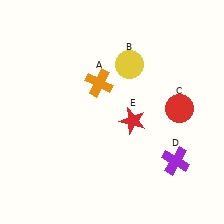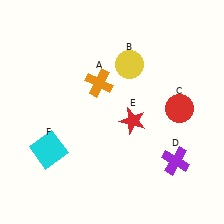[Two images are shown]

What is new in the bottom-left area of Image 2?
A cyan square (F) was added in the bottom-left area of Image 2.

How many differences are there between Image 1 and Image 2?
There is 1 difference between the two images.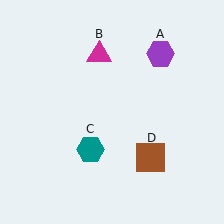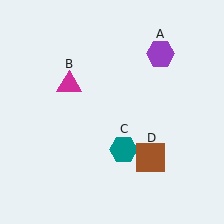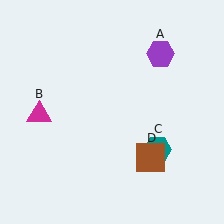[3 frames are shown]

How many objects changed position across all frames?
2 objects changed position: magenta triangle (object B), teal hexagon (object C).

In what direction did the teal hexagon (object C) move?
The teal hexagon (object C) moved right.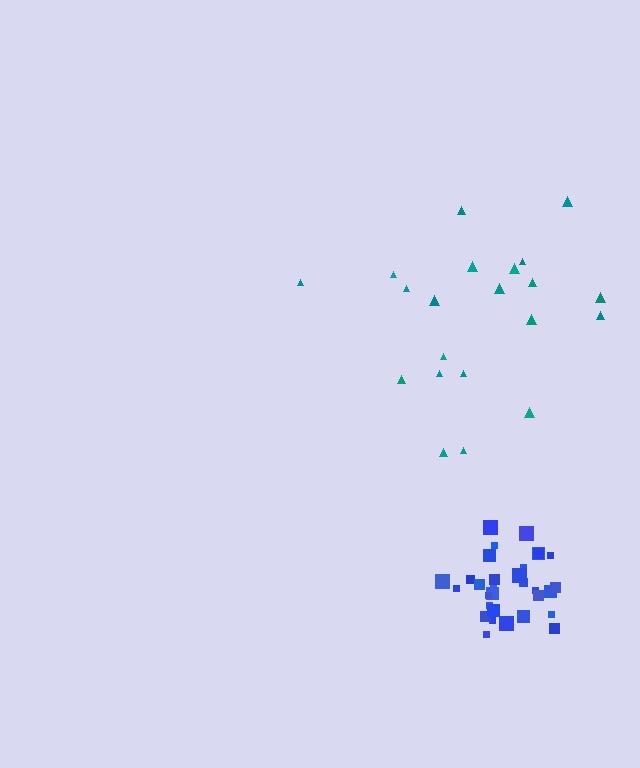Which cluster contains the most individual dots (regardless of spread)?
Blue (31).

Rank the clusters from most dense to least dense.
blue, teal.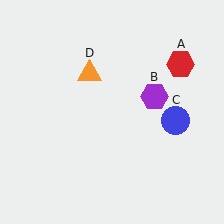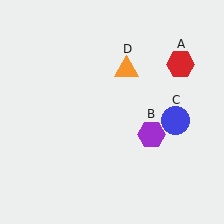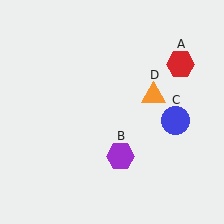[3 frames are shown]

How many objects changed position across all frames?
2 objects changed position: purple hexagon (object B), orange triangle (object D).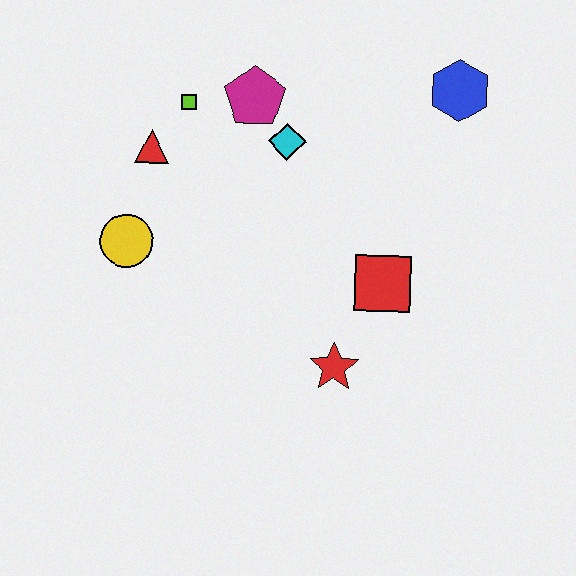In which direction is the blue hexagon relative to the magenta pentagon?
The blue hexagon is to the right of the magenta pentagon.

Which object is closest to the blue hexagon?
The cyan diamond is closest to the blue hexagon.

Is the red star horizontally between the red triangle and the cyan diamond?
No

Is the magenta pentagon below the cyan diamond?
No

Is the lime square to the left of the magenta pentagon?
Yes